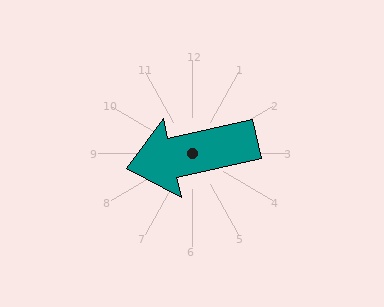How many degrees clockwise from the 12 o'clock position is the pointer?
Approximately 257 degrees.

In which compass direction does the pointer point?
West.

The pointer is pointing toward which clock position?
Roughly 9 o'clock.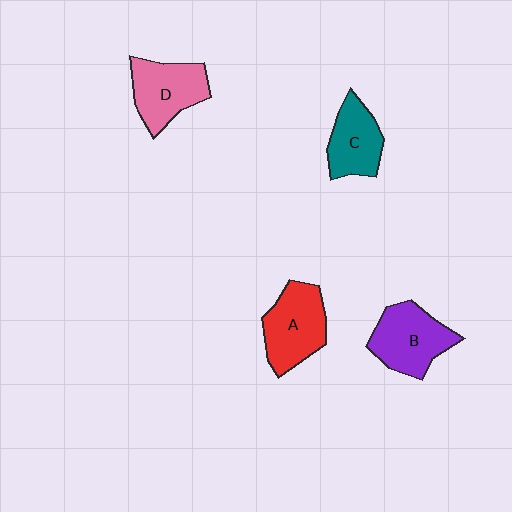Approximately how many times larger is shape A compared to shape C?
Approximately 1.2 times.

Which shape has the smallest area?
Shape C (teal).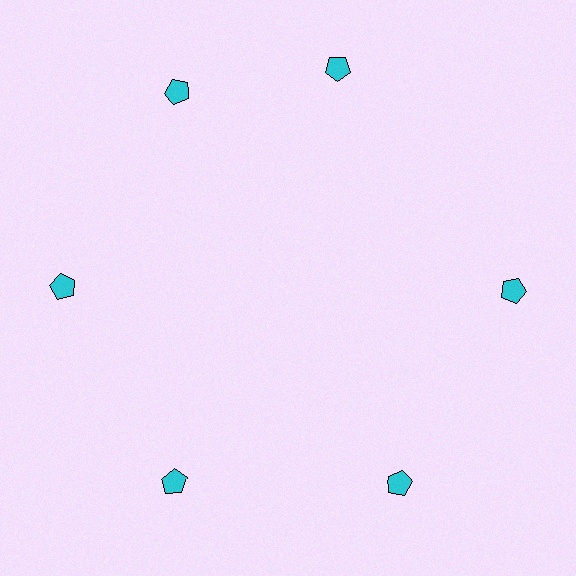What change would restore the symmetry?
The symmetry would be restored by rotating it back into even spacing with its neighbors so that all 6 pentagons sit at equal angles and equal distance from the center.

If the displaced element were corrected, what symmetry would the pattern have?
It would have 6-fold rotational symmetry — the pattern would map onto itself every 60 degrees.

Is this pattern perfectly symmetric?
No. The 6 cyan pentagons are arranged in a ring, but one element near the 1 o'clock position is rotated out of alignment along the ring, breaking the 6-fold rotational symmetry.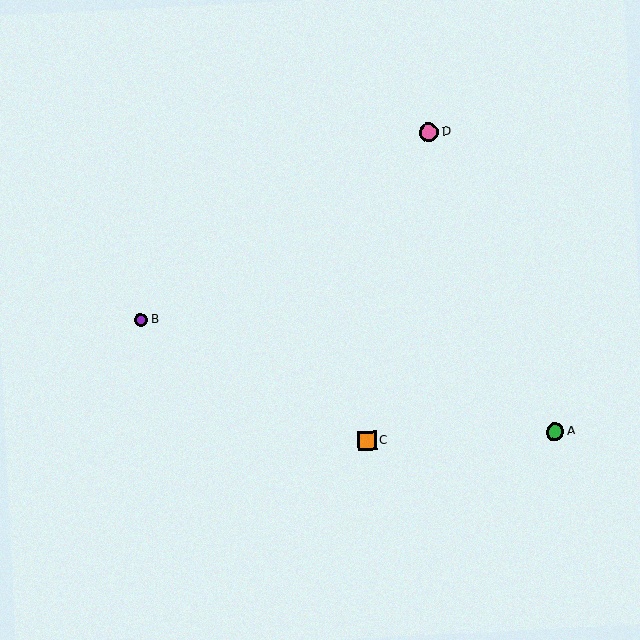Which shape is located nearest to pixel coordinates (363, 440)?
The orange square (labeled C) at (367, 441) is nearest to that location.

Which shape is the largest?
The pink circle (labeled D) is the largest.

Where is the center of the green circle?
The center of the green circle is at (555, 432).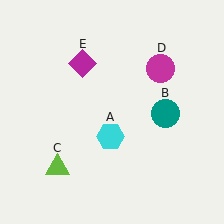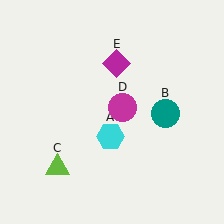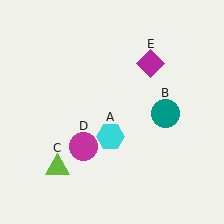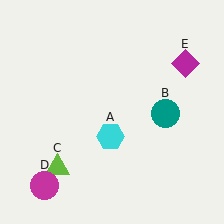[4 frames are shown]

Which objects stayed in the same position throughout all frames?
Cyan hexagon (object A) and teal circle (object B) and lime triangle (object C) remained stationary.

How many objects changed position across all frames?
2 objects changed position: magenta circle (object D), magenta diamond (object E).